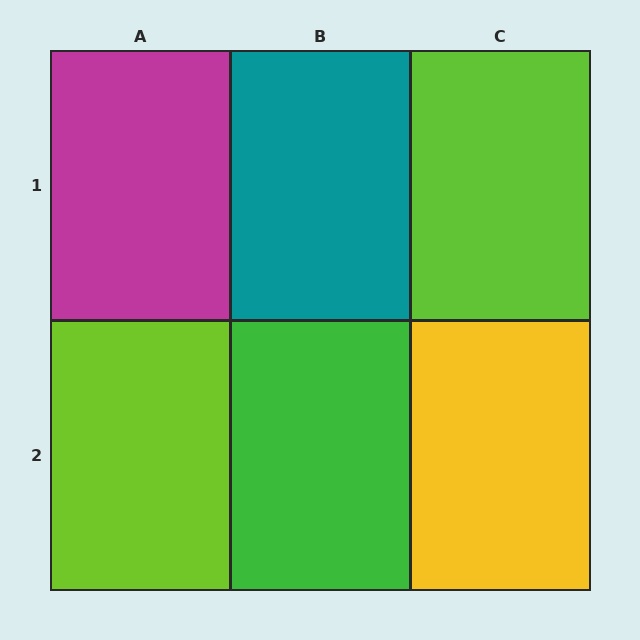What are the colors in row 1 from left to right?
Magenta, teal, lime.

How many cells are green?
1 cell is green.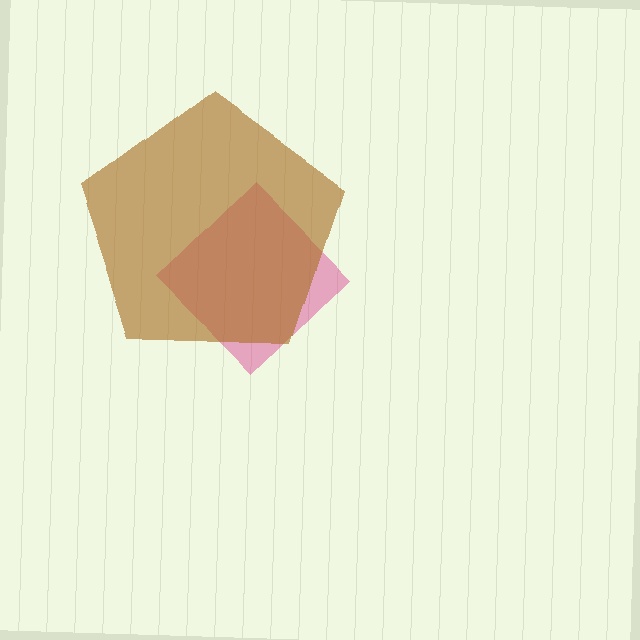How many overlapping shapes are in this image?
There are 2 overlapping shapes in the image.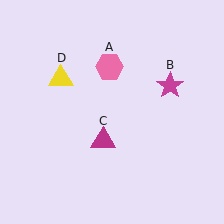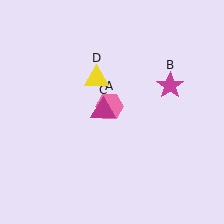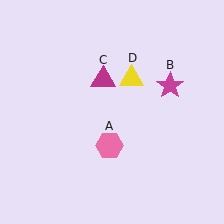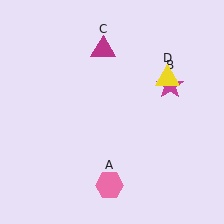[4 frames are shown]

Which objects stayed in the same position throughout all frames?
Magenta star (object B) remained stationary.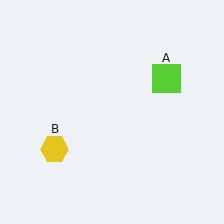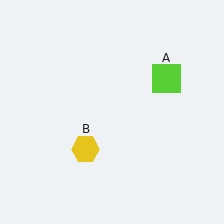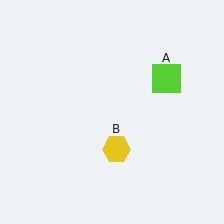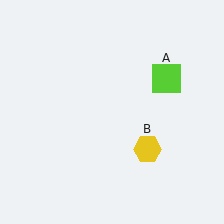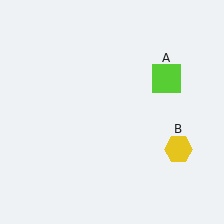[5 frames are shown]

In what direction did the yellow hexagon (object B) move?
The yellow hexagon (object B) moved right.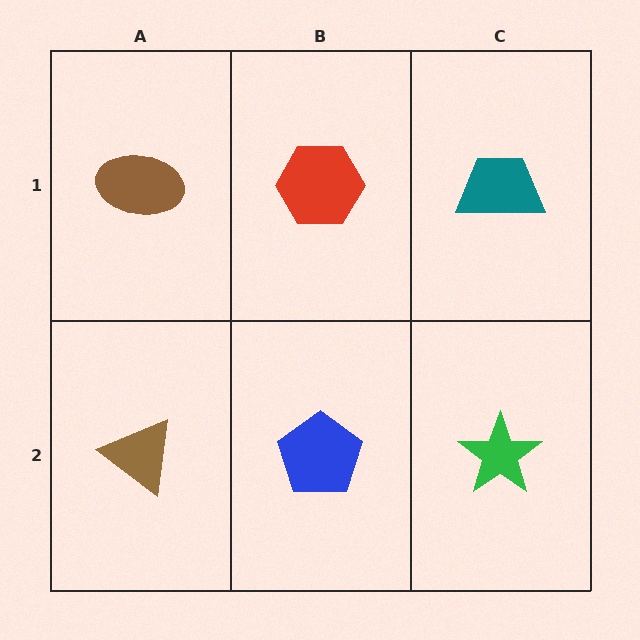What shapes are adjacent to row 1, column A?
A brown triangle (row 2, column A), a red hexagon (row 1, column B).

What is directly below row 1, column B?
A blue pentagon.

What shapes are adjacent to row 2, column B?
A red hexagon (row 1, column B), a brown triangle (row 2, column A), a green star (row 2, column C).